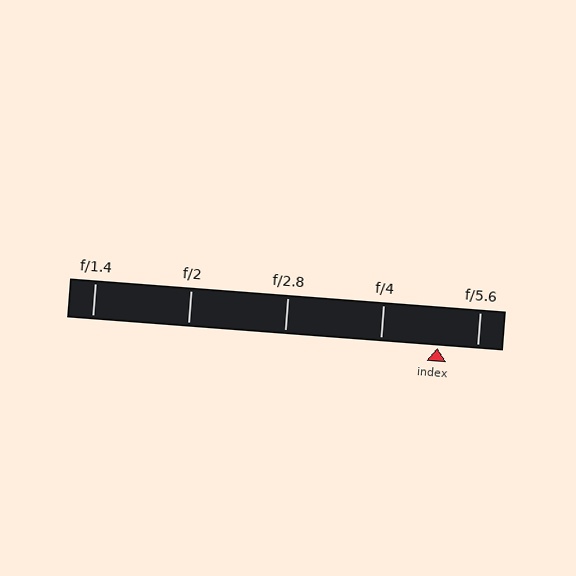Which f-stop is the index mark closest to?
The index mark is closest to f/5.6.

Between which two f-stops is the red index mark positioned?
The index mark is between f/4 and f/5.6.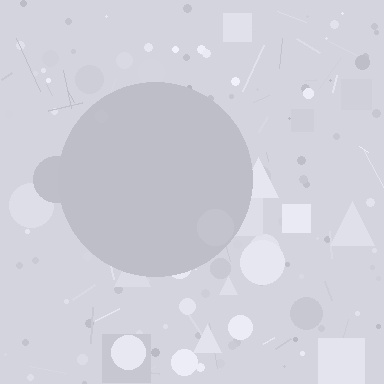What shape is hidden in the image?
A circle is hidden in the image.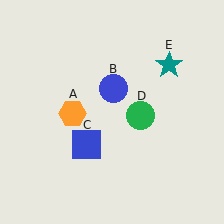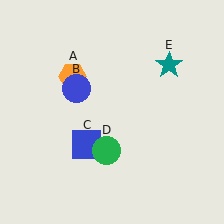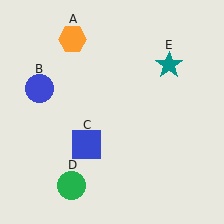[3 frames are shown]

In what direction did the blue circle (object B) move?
The blue circle (object B) moved left.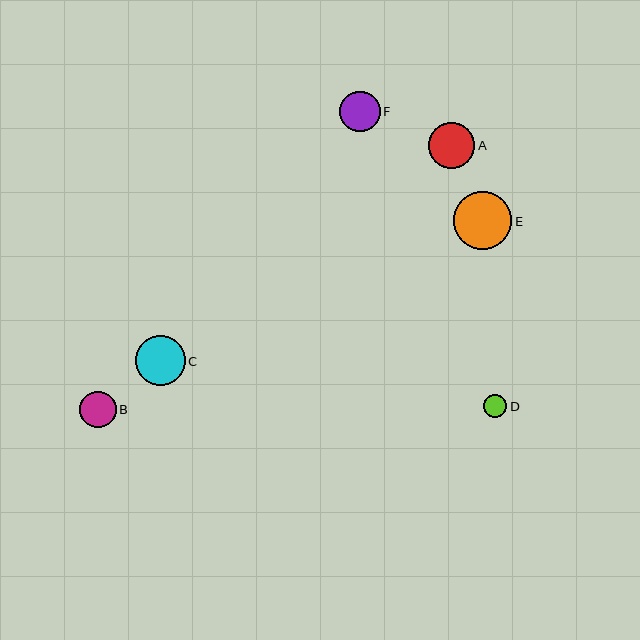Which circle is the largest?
Circle E is the largest with a size of approximately 58 pixels.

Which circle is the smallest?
Circle D is the smallest with a size of approximately 24 pixels.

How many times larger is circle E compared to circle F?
Circle E is approximately 1.4 times the size of circle F.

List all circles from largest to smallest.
From largest to smallest: E, C, A, F, B, D.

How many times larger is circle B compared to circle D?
Circle B is approximately 1.5 times the size of circle D.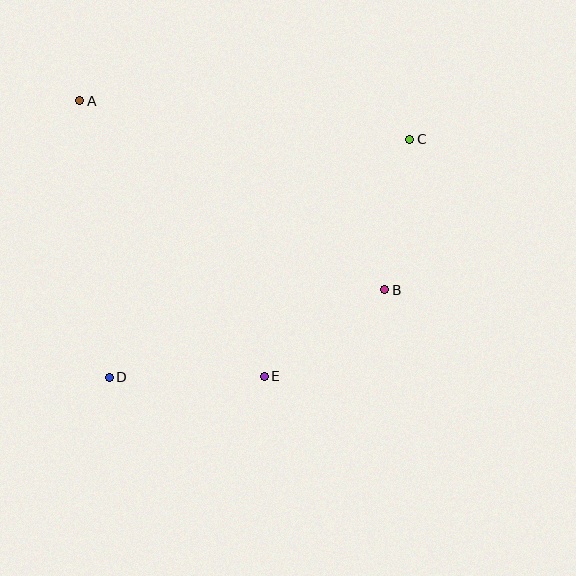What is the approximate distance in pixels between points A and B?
The distance between A and B is approximately 359 pixels.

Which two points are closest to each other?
Points B and E are closest to each other.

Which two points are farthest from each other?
Points C and D are farthest from each other.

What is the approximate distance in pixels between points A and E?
The distance between A and E is approximately 332 pixels.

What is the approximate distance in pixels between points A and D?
The distance between A and D is approximately 279 pixels.